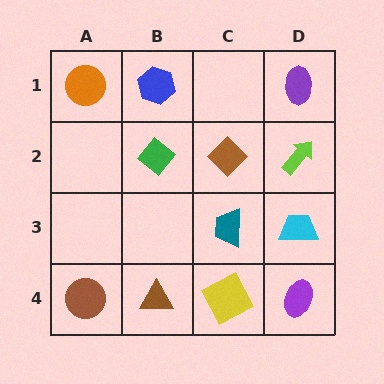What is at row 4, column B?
A brown triangle.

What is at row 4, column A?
A brown circle.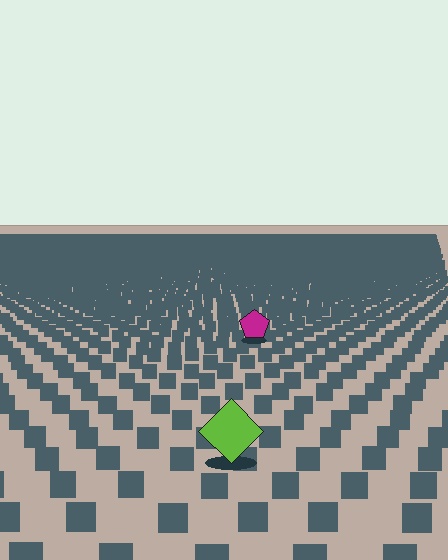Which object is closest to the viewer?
The lime diamond is closest. The texture marks near it are larger and more spread out.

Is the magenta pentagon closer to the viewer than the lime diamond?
No. The lime diamond is closer — you can tell from the texture gradient: the ground texture is coarser near it.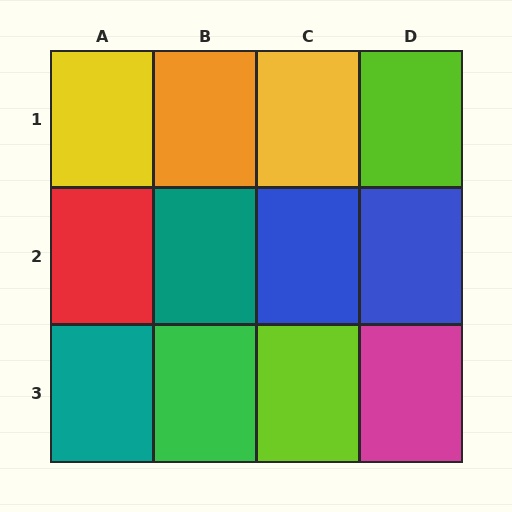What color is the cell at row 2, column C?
Blue.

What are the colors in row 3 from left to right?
Teal, green, lime, magenta.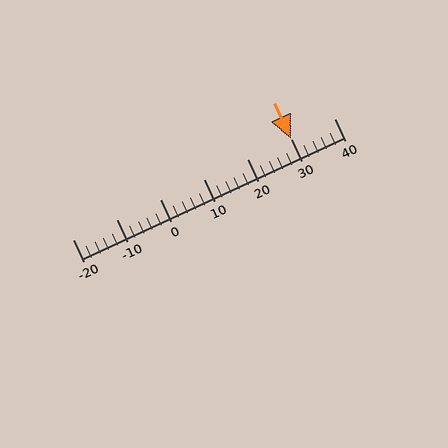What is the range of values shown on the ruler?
The ruler shows values from -20 to 40.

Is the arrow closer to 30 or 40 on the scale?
The arrow is closer to 30.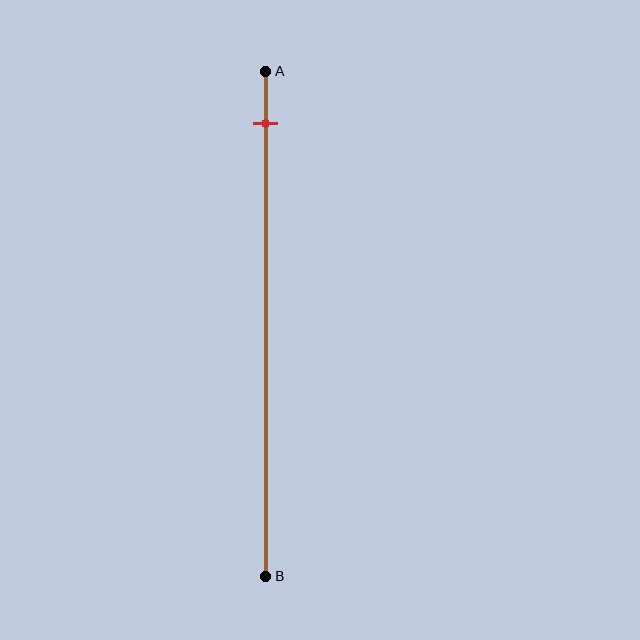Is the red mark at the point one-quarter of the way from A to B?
No, the mark is at about 10% from A, not at the 25% one-quarter point.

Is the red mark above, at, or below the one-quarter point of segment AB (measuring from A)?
The red mark is above the one-quarter point of segment AB.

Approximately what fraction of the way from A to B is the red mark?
The red mark is approximately 10% of the way from A to B.